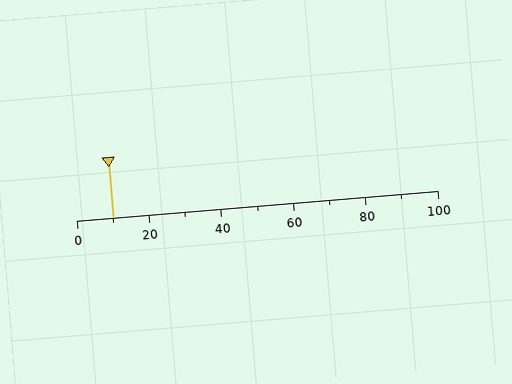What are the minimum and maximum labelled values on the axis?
The axis runs from 0 to 100.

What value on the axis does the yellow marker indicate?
The marker indicates approximately 10.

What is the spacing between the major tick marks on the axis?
The major ticks are spaced 20 apart.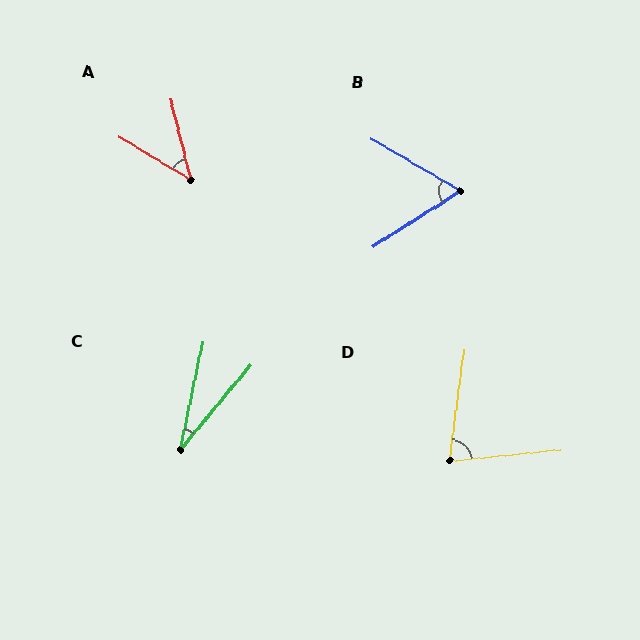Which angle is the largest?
D, at approximately 76 degrees.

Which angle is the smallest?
C, at approximately 28 degrees.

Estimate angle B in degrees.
Approximately 63 degrees.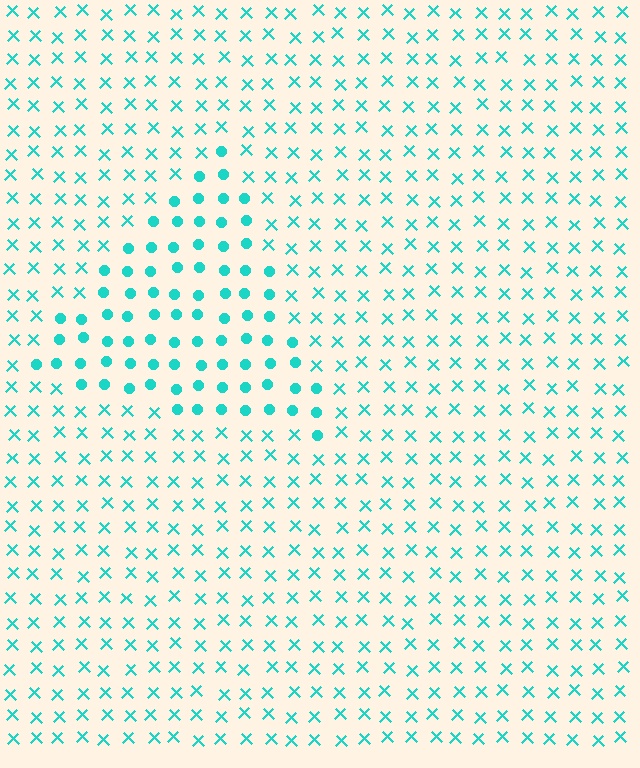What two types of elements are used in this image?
The image uses circles inside the triangle region and X marks outside it.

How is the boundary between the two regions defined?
The boundary is defined by a change in element shape: circles inside vs. X marks outside. All elements share the same color and spacing.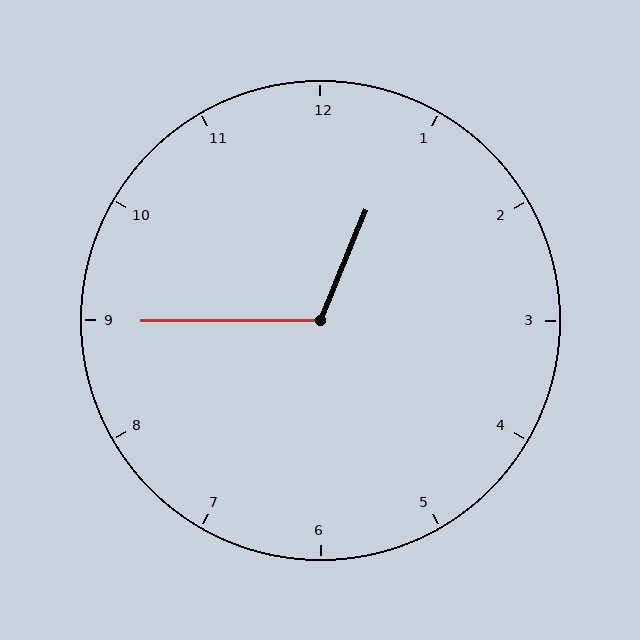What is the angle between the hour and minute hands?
Approximately 112 degrees.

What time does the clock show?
12:45.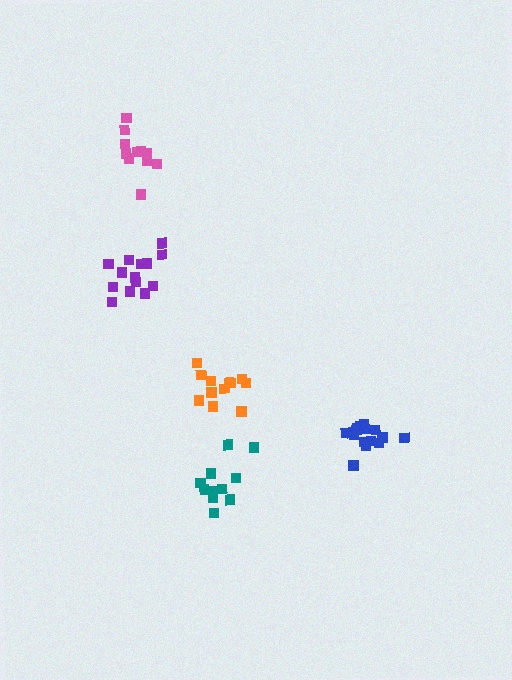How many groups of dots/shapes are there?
There are 5 groups.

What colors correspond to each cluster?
The clusters are colored: blue, teal, pink, orange, purple.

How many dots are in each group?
Group 1: 17 dots, Group 2: 11 dots, Group 3: 12 dots, Group 4: 12 dots, Group 5: 15 dots (67 total).